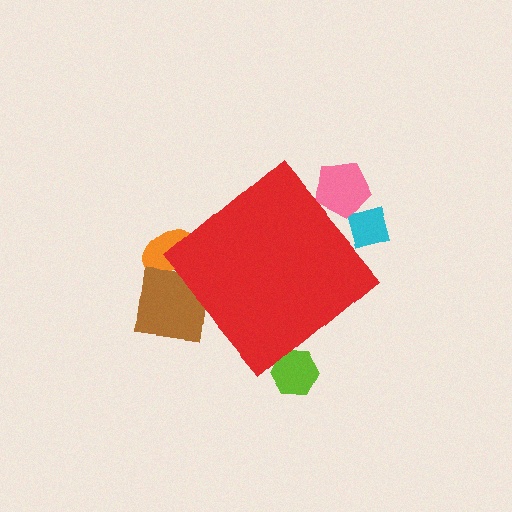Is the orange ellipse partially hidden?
Yes, the orange ellipse is partially hidden behind the red diamond.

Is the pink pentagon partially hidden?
Yes, the pink pentagon is partially hidden behind the red diamond.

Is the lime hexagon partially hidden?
Yes, the lime hexagon is partially hidden behind the red diamond.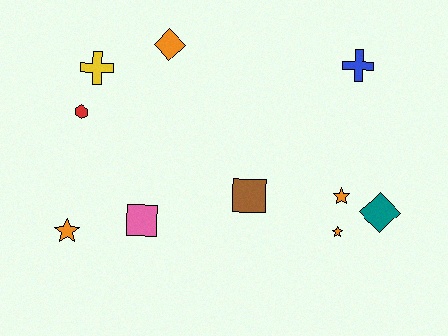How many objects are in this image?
There are 10 objects.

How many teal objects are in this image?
There is 1 teal object.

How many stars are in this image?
There are 3 stars.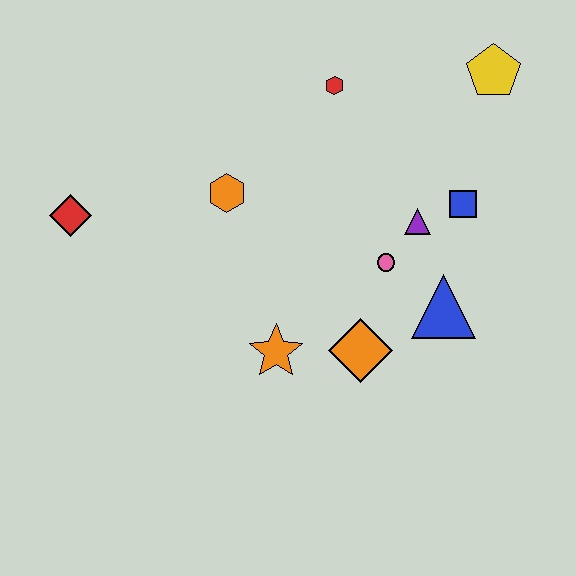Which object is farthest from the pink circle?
The red diamond is farthest from the pink circle.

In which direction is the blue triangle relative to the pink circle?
The blue triangle is to the right of the pink circle.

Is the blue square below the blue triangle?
No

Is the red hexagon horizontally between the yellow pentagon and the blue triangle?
No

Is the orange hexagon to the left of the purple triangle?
Yes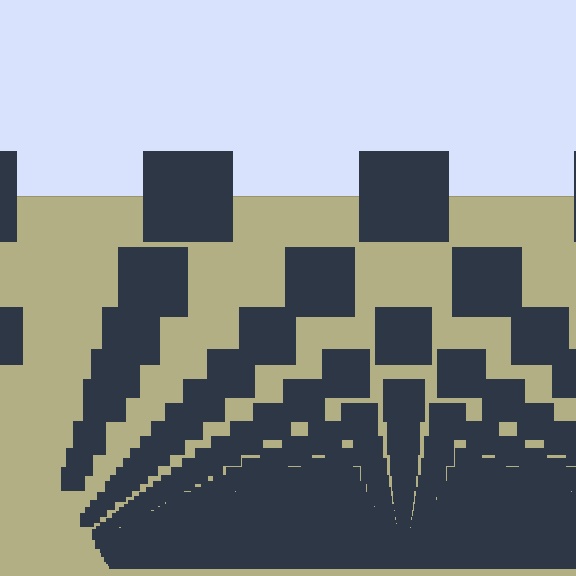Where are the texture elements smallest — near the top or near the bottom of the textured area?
Near the bottom.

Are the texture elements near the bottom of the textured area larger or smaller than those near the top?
Smaller. The gradient is inverted — elements near the bottom are smaller and denser.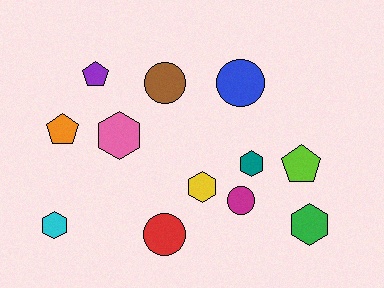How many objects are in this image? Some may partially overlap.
There are 12 objects.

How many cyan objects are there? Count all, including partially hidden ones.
There is 1 cyan object.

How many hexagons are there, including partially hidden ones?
There are 5 hexagons.